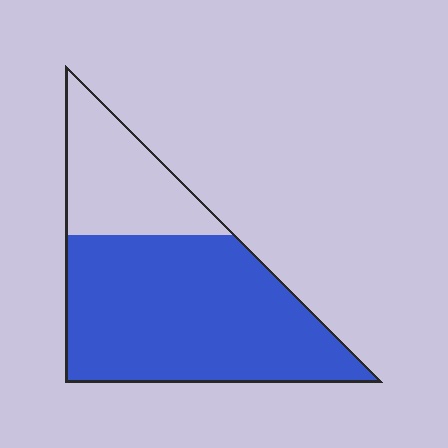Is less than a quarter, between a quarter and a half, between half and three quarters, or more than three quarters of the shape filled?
Between half and three quarters.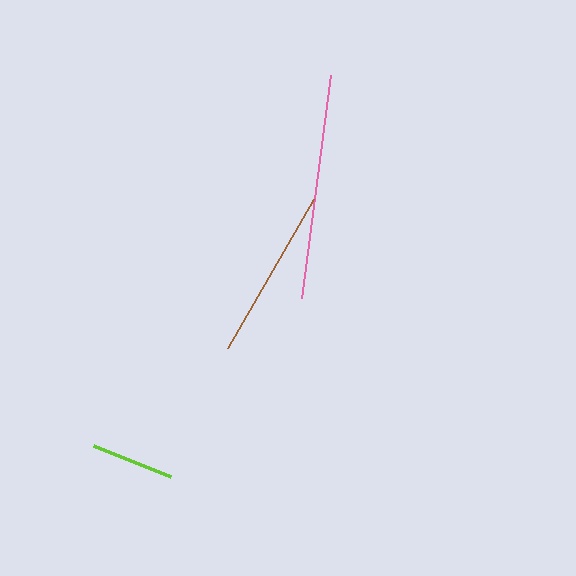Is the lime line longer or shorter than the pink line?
The pink line is longer than the lime line.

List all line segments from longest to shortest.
From longest to shortest: pink, brown, lime.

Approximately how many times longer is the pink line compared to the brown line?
The pink line is approximately 1.3 times the length of the brown line.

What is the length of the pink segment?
The pink segment is approximately 225 pixels long.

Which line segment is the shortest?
The lime line is the shortest at approximately 83 pixels.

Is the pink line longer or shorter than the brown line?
The pink line is longer than the brown line.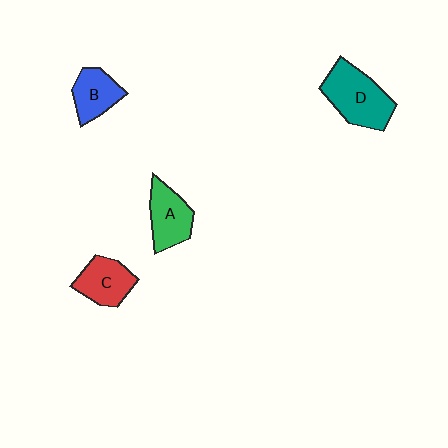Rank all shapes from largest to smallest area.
From largest to smallest: D (teal), A (green), C (red), B (blue).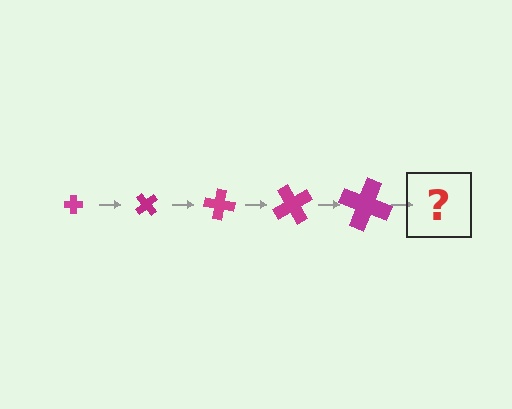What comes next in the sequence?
The next element should be a cross, larger than the previous one and rotated 250 degrees from the start.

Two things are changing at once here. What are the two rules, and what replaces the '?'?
The two rules are that the cross grows larger each step and it rotates 50 degrees each step. The '?' should be a cross, larger than the previous one and rotated 250 degrees from the start.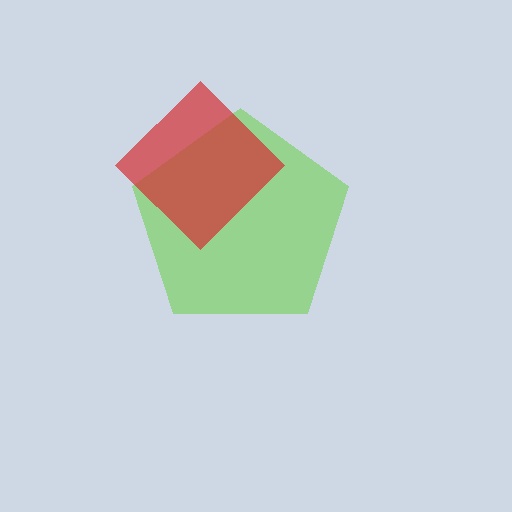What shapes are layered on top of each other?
The layered shapes are: a lime pentagon, a red diamond.